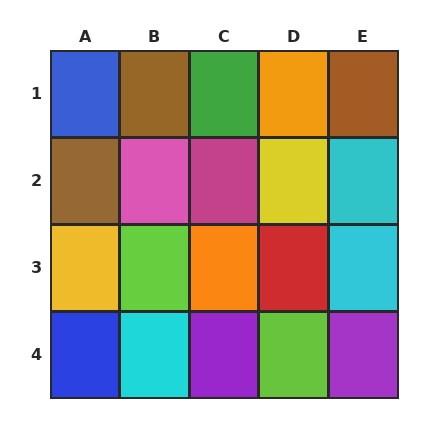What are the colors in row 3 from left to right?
Yellow, lime, orange, red, cyan.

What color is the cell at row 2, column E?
Cyan.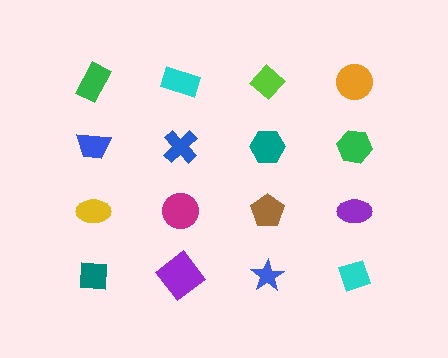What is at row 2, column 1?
A blue trapezoid.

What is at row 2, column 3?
A teal hexagon.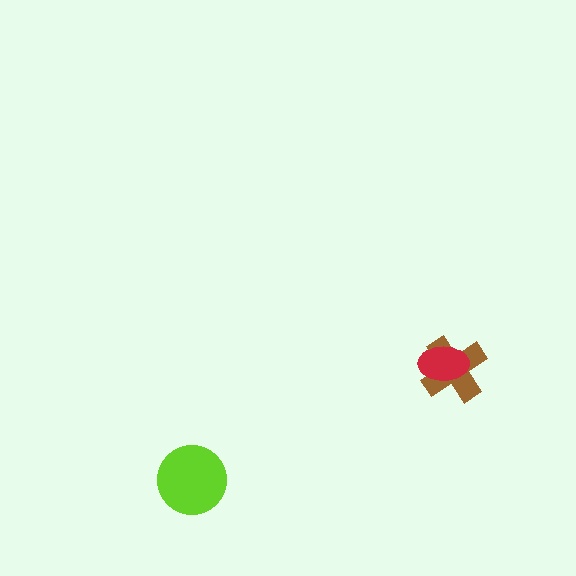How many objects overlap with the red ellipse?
1 object overlaps with the red ellipse.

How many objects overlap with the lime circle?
0 objects overlap with the lime circle.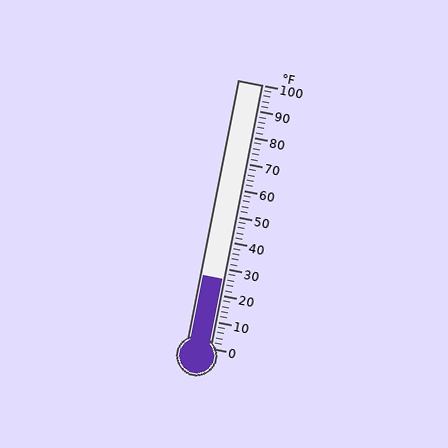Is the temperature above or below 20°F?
The temperature is above 20°F.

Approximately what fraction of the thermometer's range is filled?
The thermometer is filled to approximately 25% of its range.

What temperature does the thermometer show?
The thermometer shows approximately 26°F.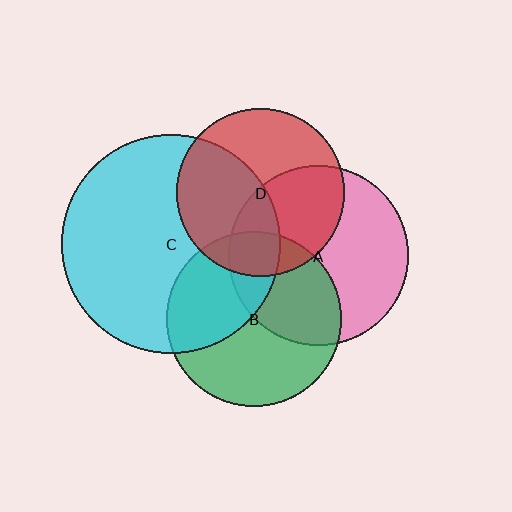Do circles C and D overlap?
Yes.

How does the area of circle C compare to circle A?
Approximately 1.5 times.